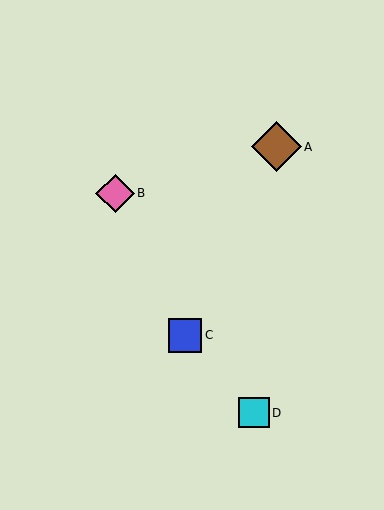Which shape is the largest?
The brown diamond (labeled A) is the largest.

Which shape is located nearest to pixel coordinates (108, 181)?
The pink diamond (labeled B) at (115, 193) is nearest to that location.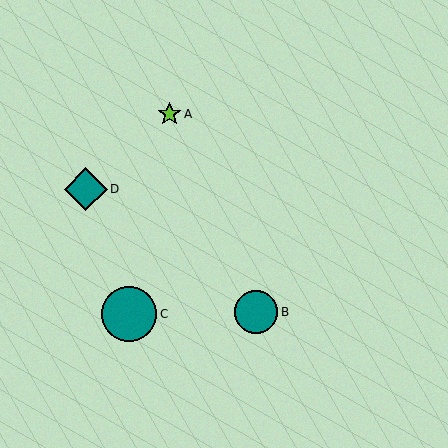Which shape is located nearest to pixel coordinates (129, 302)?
The teal circle (labeled C) at (129, 314) is nearest to that location.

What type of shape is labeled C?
Shape C is a teal circle.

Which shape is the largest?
The teal circle (labeled C) is the largest.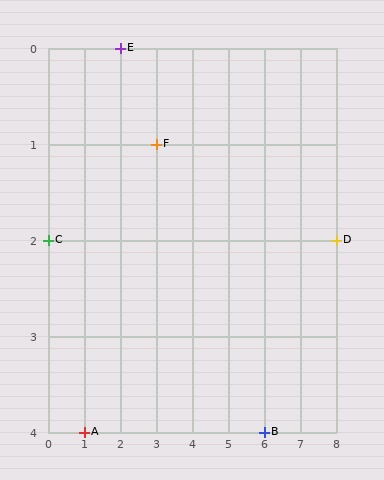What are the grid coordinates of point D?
Point D is at grid coordinates (8, 2).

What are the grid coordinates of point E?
Point E is at grid coordinates (2, 0).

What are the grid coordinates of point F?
Point F is at grid coordinates (3, 1).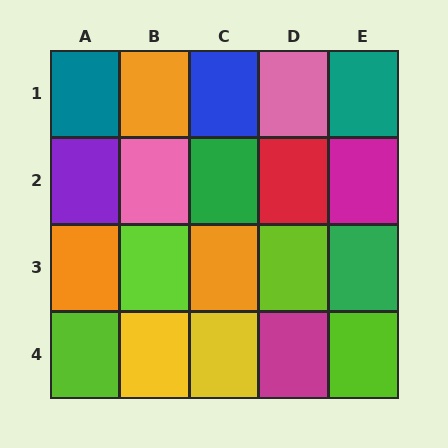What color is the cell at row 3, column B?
Lime.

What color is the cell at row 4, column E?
Lime.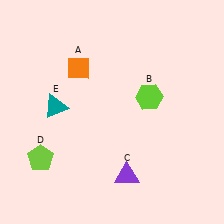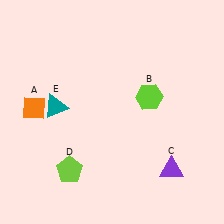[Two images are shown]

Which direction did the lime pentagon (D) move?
The lime pentagon (D) moved right.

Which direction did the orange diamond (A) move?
The orange diamond (A) moved left.